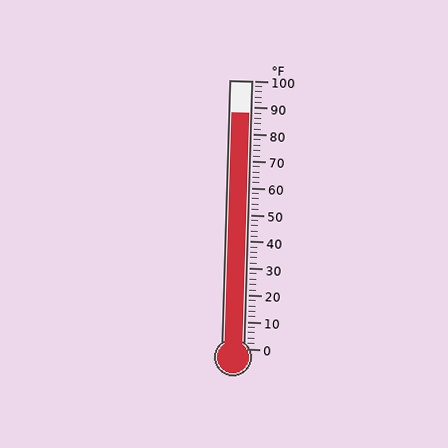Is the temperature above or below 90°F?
The temperature is below 90°F.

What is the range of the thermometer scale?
The thermometer scale ranges from 0°F to 100°F.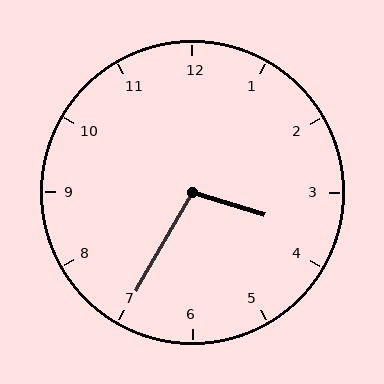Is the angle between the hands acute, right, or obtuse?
It is obtuse.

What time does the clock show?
3:35.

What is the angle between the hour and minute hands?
Approximately 102 degrees.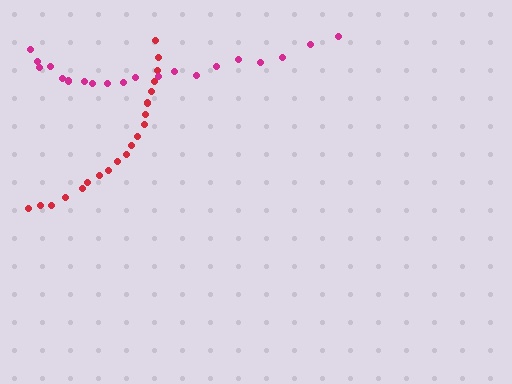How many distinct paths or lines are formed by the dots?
There are 2 distinct paths.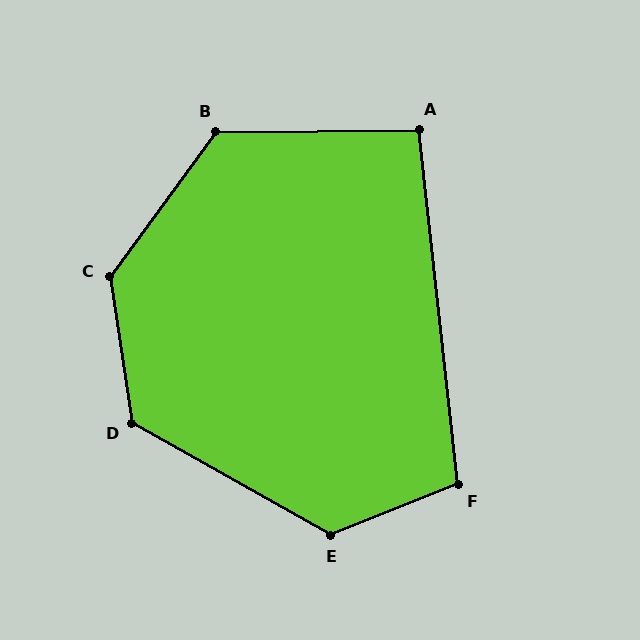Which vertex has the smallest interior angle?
A, at approximately 96 degrees.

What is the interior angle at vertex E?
Approximately 129 degrees (obtuse).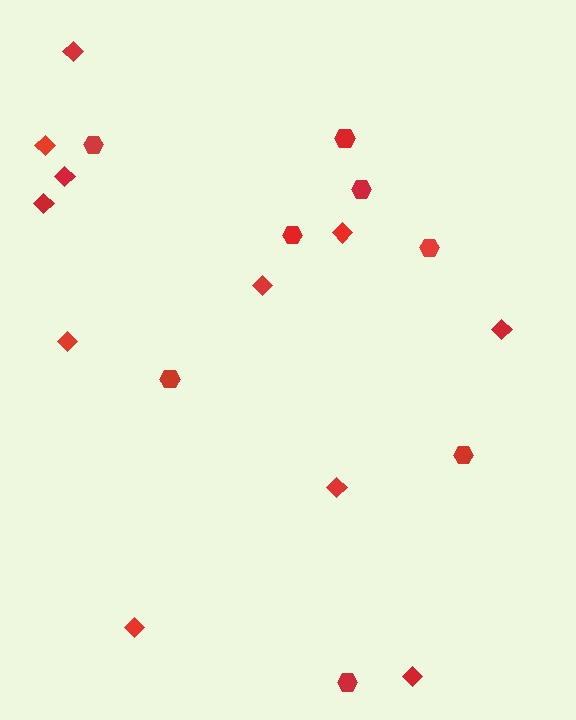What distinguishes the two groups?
There are 2 groups: one group of hexagons (8) and one group of diamonds (11).